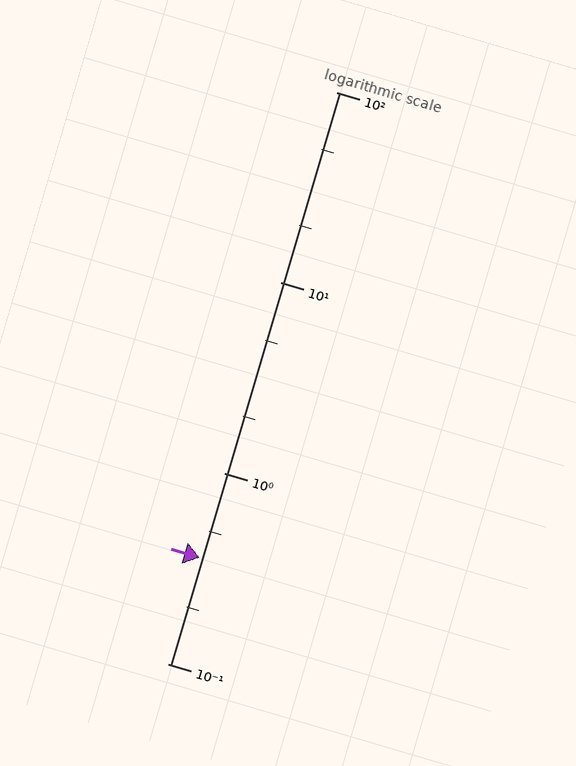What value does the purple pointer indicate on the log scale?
The pointer indicates approximately 0.36.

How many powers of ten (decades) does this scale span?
The scale spans 3 decades, from 0.1 to 100.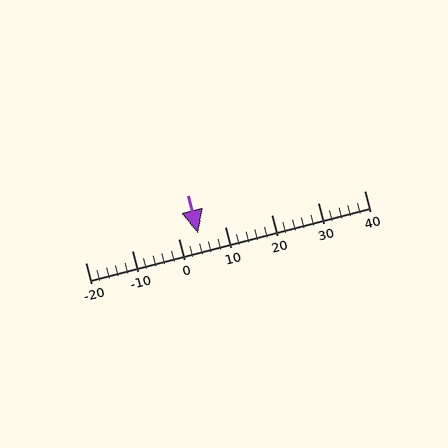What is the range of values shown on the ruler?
The ruler shows values from -20 to 40.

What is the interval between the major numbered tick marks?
The major tick marks are spaced 10 units apart.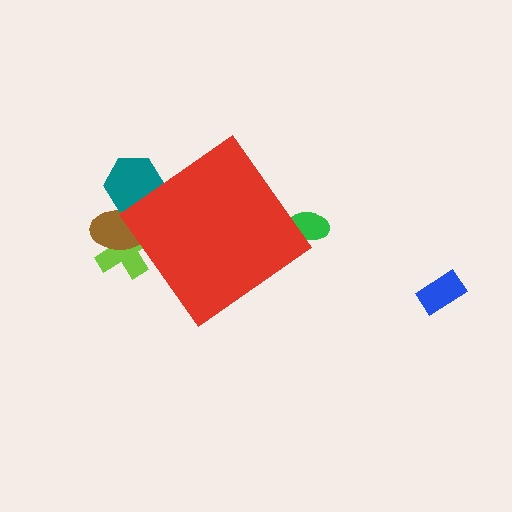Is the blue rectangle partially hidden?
No, the blue rectangle is fully visible.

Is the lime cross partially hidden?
Yes, the lime cross is partially hidden behind the red diamond.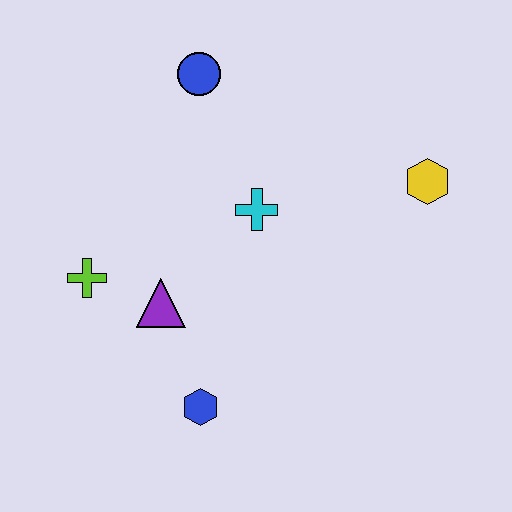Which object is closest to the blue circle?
The cyan cross is closest to the blue circle.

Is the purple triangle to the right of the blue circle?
No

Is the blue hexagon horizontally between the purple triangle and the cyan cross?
Yes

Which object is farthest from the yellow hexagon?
The lime cross is farthest from the yellow hexagon.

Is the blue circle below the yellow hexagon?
No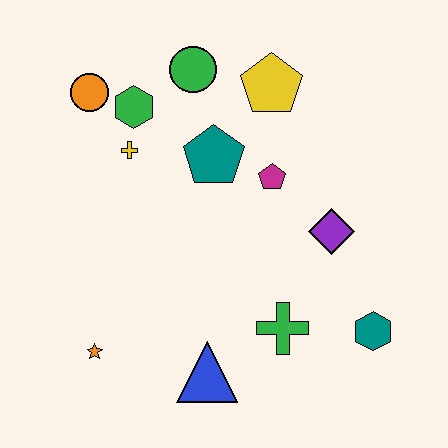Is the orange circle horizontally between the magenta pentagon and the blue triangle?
No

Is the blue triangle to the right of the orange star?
Yes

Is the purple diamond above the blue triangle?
Yes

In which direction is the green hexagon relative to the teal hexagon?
The green hexagon is to the left of the teal hexagon.